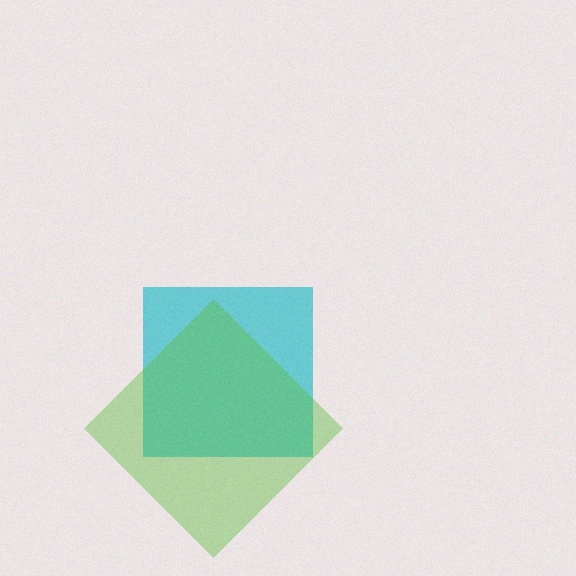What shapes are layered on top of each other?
The layered shapes are: a cyan square, a lime diamond.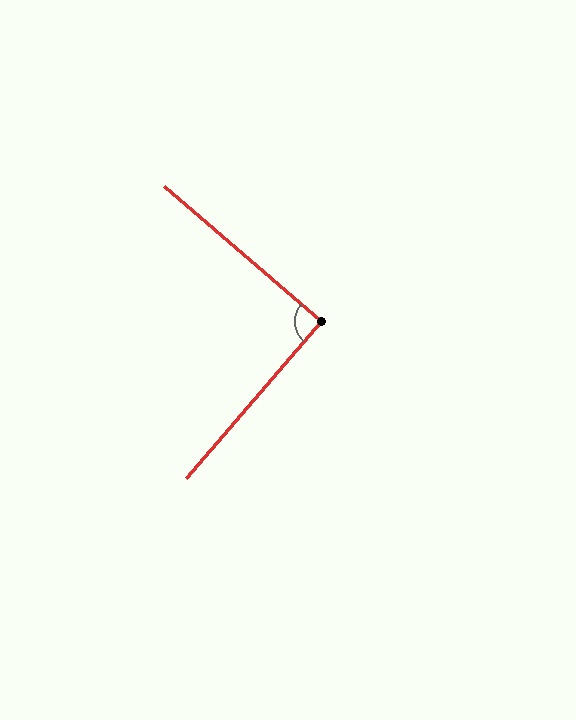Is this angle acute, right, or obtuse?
It is approximately a right angle.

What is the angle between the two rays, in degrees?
Approximately 90 degrees.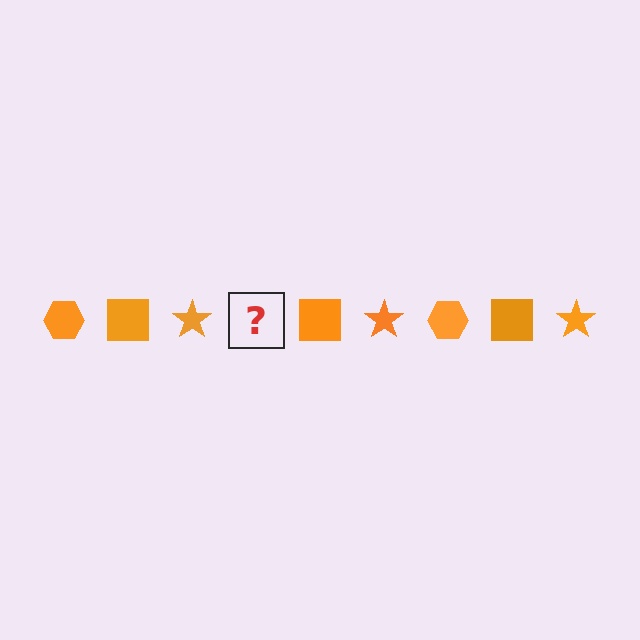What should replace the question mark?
The question mark should be replaced with an orange hexagon.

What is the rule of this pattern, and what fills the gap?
The rule is that the pattern cycles through hexagon, square, star shapes in orange. The gap should be filled with an orange hexagon.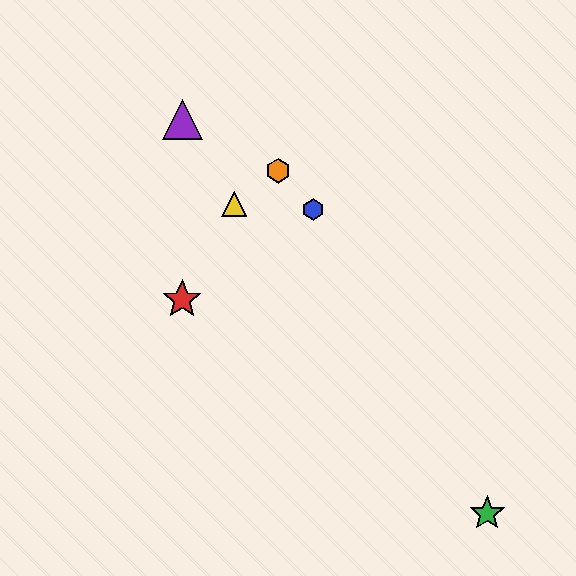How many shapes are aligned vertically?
2 shapes (the red star, the purple triangle) are aligned vertically.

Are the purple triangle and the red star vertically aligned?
Yes, both are at x≈182.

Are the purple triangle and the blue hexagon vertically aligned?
No, the purple triangle is at x≈182 and the blue hexagon is at x≈313.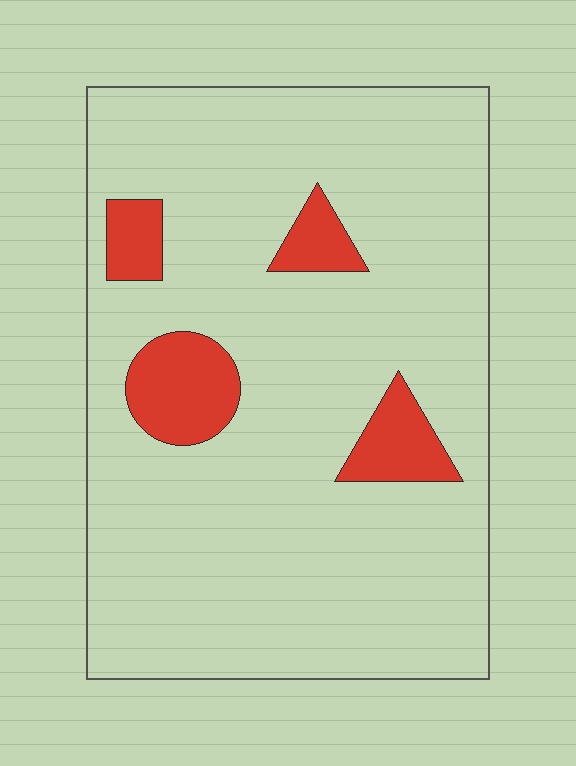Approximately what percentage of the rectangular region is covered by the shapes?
Approximately 10%.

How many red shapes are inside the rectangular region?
4.